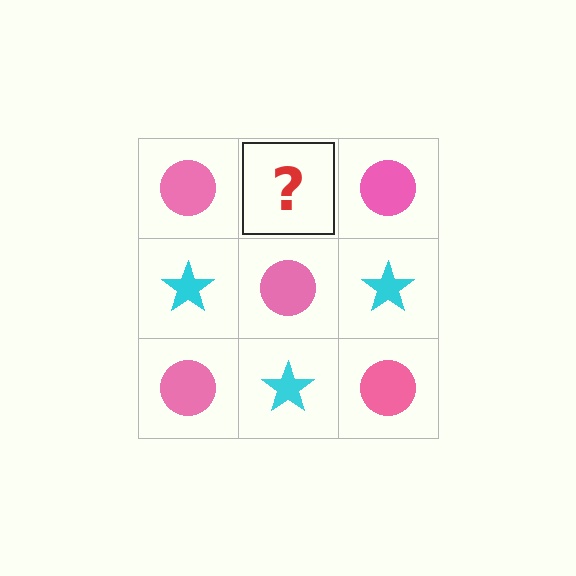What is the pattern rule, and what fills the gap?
The rule is that it alternates pink circle and cyan star in a checkerboard pattern. The gap should be filled with a cyan star.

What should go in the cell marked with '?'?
The missing cell should contain a cyan star.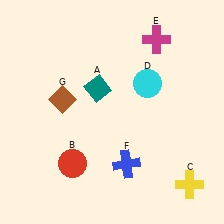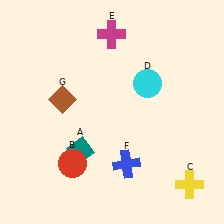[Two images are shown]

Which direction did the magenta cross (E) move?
The magenta cross (E) moved left.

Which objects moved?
The objects that moved are: the teal diamond (A), the magenta cross (E).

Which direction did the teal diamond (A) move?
The teal diamond (A) moved down.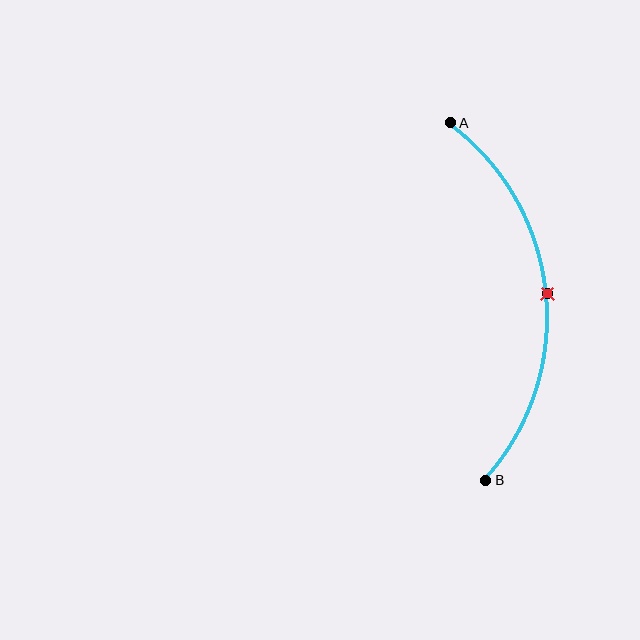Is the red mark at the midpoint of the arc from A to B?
Yes. The red mark lies on the arc at equal arc-length from both A and B — it is the arc midpoint.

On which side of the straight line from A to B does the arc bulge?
The arc bulges to the right of the straight line connecting A and B.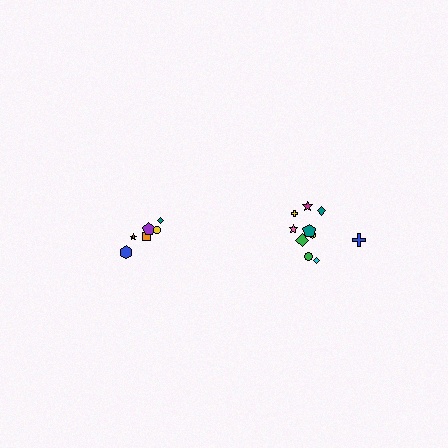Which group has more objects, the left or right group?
The right group.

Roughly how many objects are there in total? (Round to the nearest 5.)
Roughly 15 objects in total.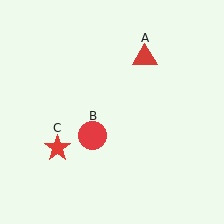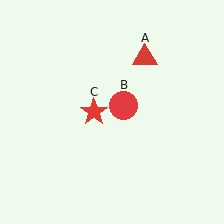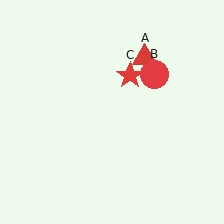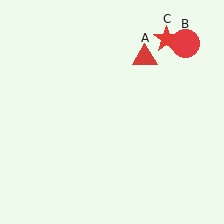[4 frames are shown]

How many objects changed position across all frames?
2 objects changed position: red circle (object B), red star (object C).